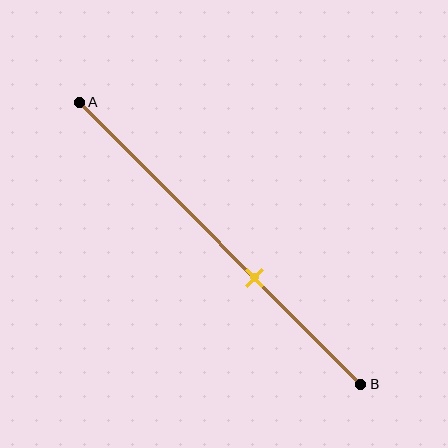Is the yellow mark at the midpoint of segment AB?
No, the mark is at about 60% from A, not at the 50% midpoint.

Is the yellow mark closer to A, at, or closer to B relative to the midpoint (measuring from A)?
The yellow mark is closer to point B than the midpoint of segment AB.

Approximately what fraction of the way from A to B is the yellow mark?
The yellow mark is approximately 60% of the way from A to B.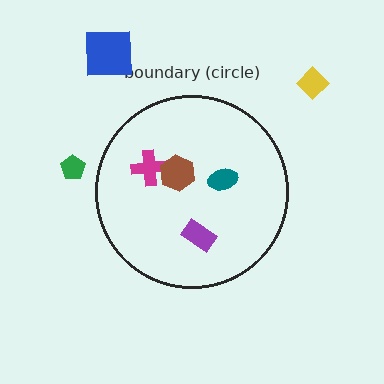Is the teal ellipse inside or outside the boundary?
Inside.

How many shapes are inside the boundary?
4 inside, 3 outside.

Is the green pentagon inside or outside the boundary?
Outside.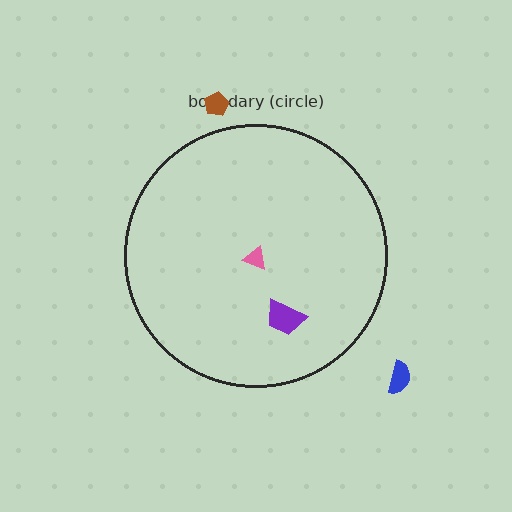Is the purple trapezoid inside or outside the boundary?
Inside.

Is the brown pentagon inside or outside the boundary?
Outside.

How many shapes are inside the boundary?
2 inside, 2 outside.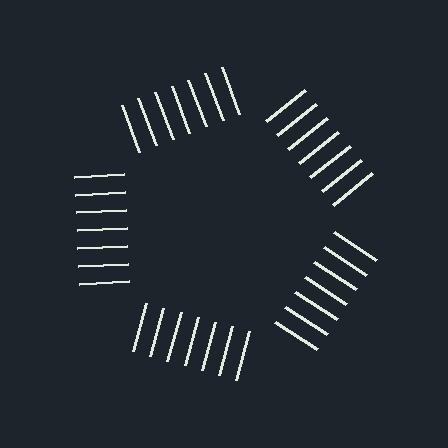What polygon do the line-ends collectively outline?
An illusory pentagon — the line segments terminate on its edges but no continuous stroke is drawn.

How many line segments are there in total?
35 — 7 along each of the 5 edges.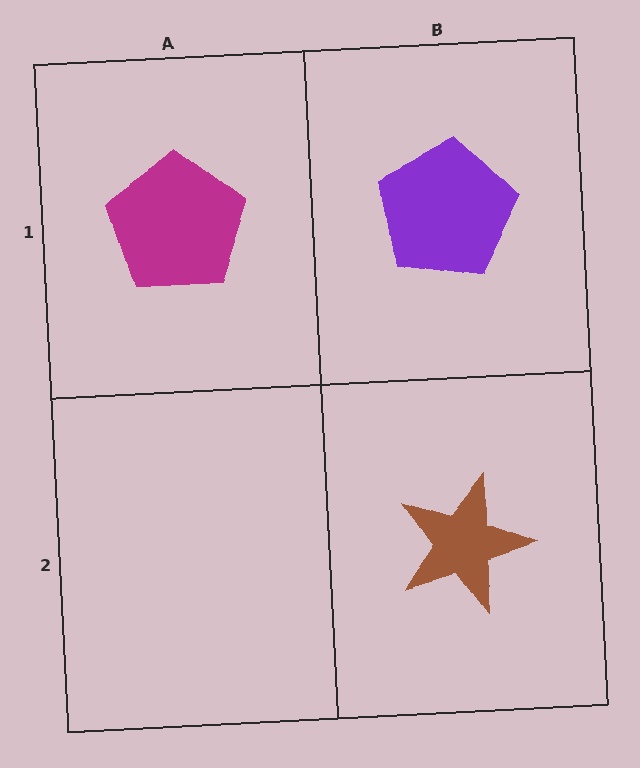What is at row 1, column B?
A purple pentagon.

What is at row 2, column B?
A brown star.